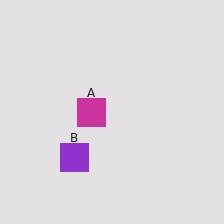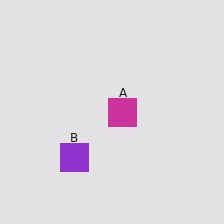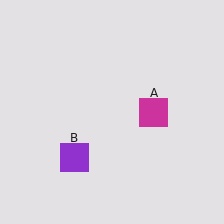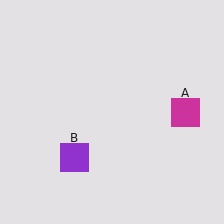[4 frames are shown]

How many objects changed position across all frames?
1 object changed position: magenta square (object A).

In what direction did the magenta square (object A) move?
The magenta square (object A) moved right.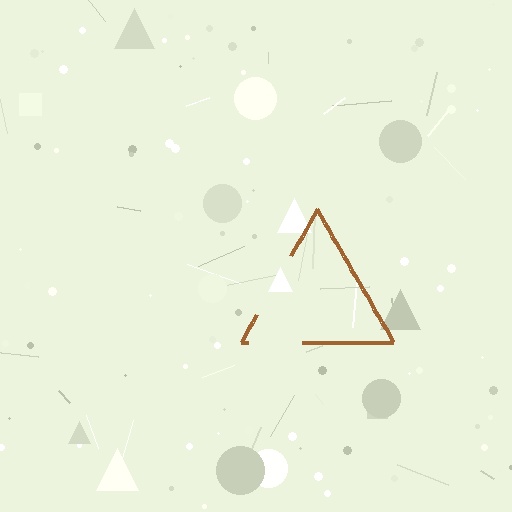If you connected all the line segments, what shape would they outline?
They would outline a triangle.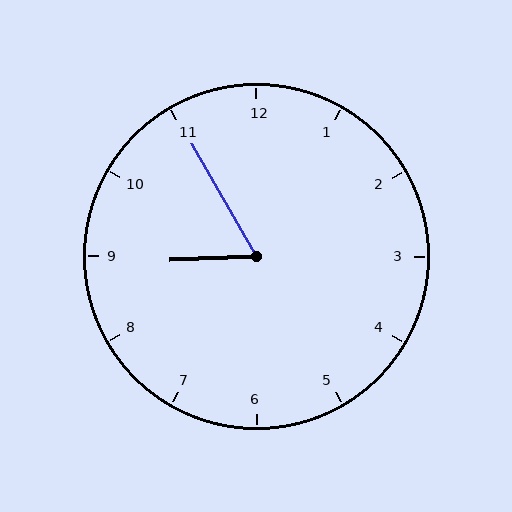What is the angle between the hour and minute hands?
Approximately 62 degrees.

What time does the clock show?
8:55.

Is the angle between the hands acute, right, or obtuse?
It is acute.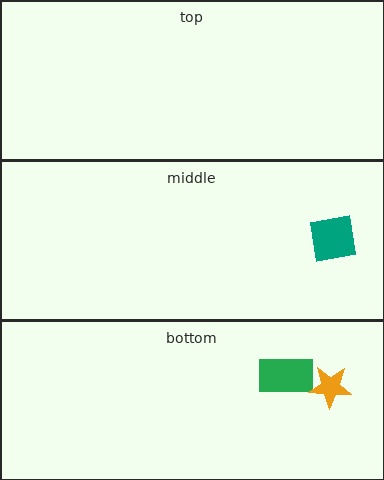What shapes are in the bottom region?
The green rectangle, the orange star.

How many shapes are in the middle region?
1.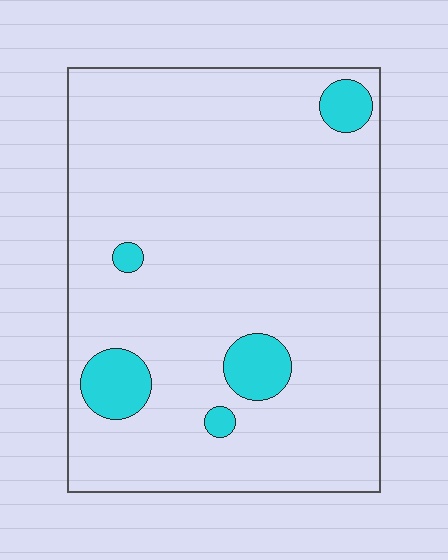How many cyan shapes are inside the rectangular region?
5.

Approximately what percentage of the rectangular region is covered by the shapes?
Approximately 10%.